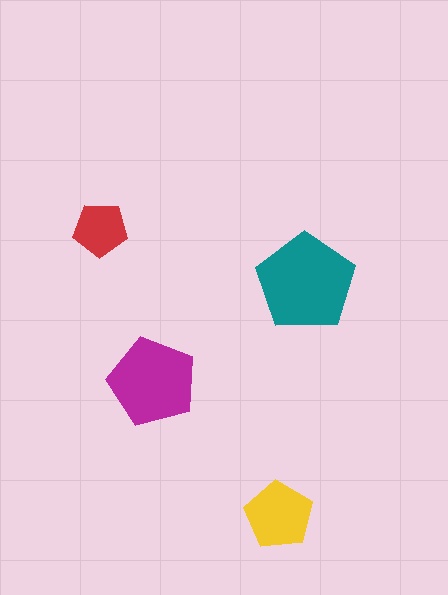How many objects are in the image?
There are 4 objects in the image.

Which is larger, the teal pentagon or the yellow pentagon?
The teal one.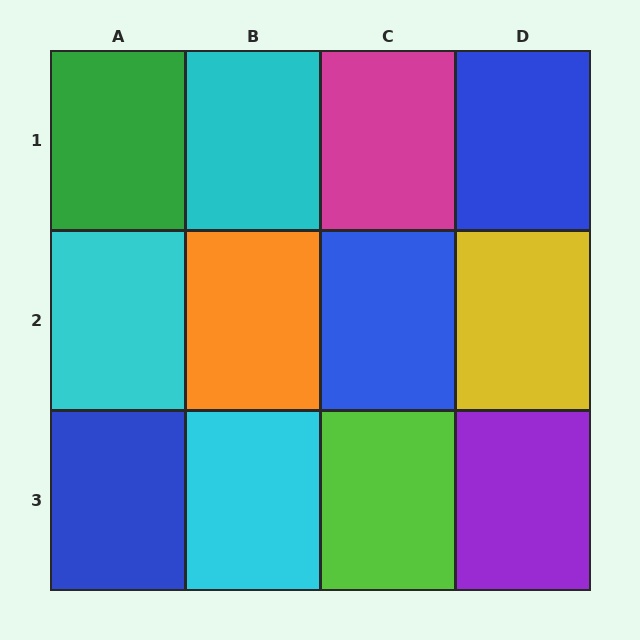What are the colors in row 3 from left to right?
Blue, cyan, lime, purple.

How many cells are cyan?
3 cells are cyan.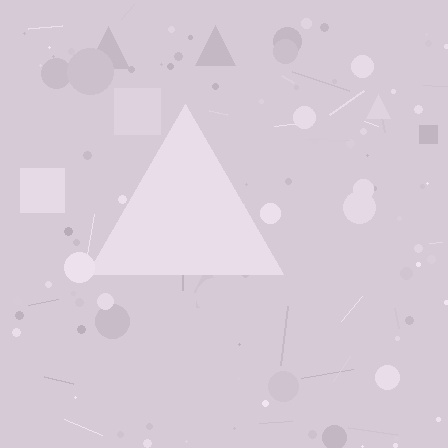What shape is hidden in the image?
A triangle is hidden in the image.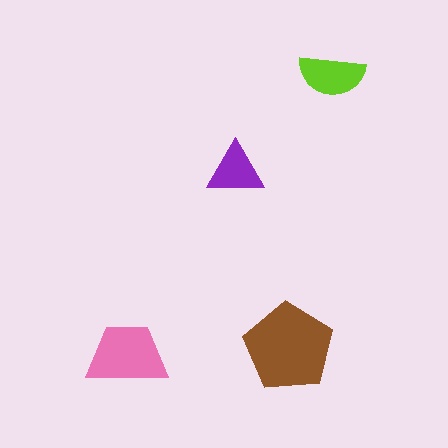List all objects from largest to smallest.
The brown pentagon, the pink trapezoid, the lime semicircle, the purple triangle.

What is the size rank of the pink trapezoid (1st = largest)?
2nd.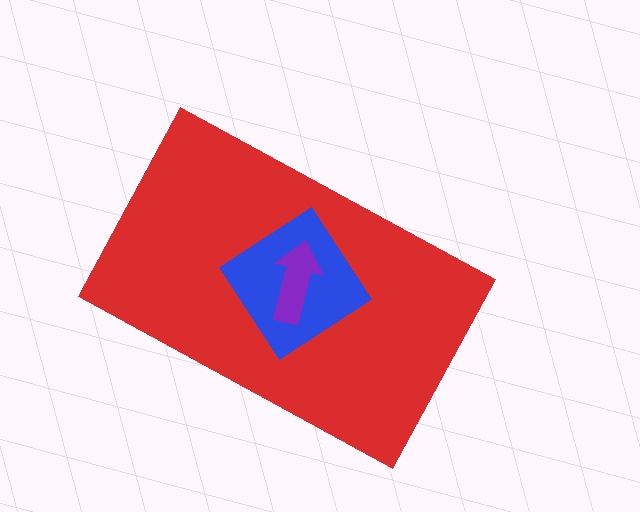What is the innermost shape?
The purple arrow.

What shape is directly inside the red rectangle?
The blue diamond.